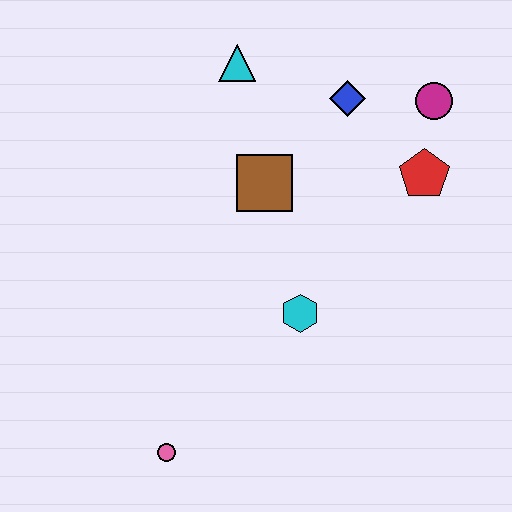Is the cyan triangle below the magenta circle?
No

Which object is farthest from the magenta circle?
The pink circle is farthest from the magenta circle.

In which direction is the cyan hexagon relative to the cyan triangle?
The cyan hexagon is below the cyan triangle.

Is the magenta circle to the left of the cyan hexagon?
No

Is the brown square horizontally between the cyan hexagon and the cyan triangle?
Yes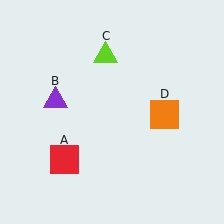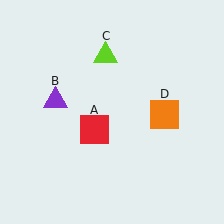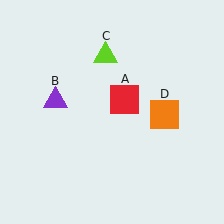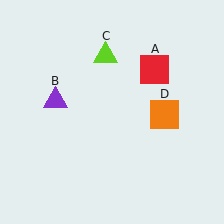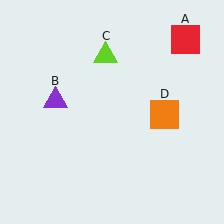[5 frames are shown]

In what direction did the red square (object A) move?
The red square (object A) moved up and to the right.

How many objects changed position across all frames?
1 object changed position: red square (object A).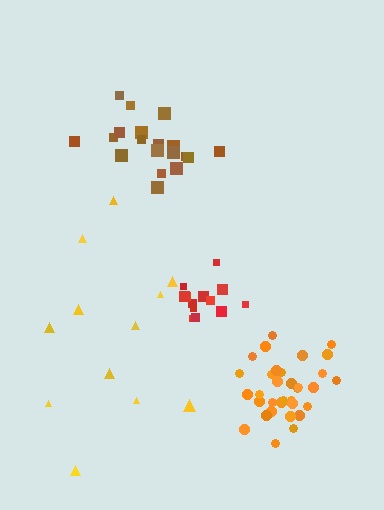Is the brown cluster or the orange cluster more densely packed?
Orange.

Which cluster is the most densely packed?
Orange.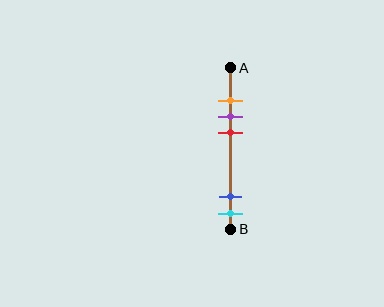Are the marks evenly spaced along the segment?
No, the marks are not evenly spaced.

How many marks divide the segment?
There are 5 marks dividing the segment.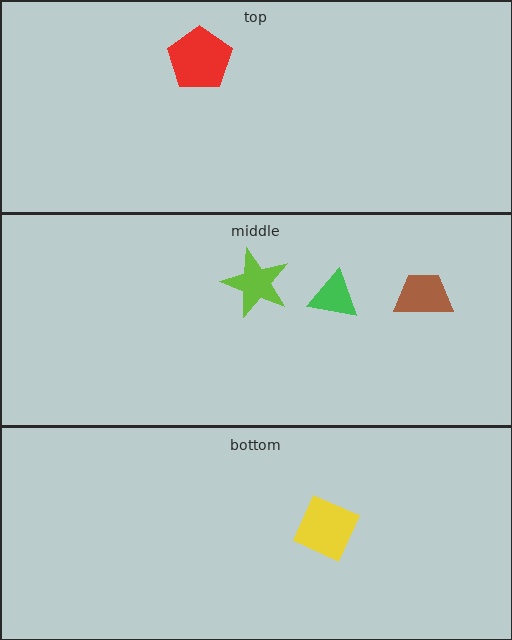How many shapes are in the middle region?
3.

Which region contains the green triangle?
The middle region.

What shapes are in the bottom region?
The yellow diamond.